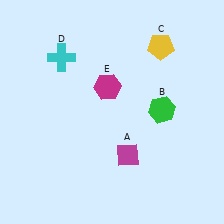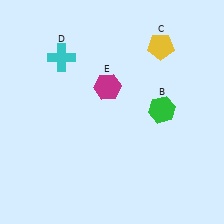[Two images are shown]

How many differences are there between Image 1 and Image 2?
There is 1 difference between the two images.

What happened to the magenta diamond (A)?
The magenta diamond (A) was removed in Image 2. It was in the bottom-right area of Image 1.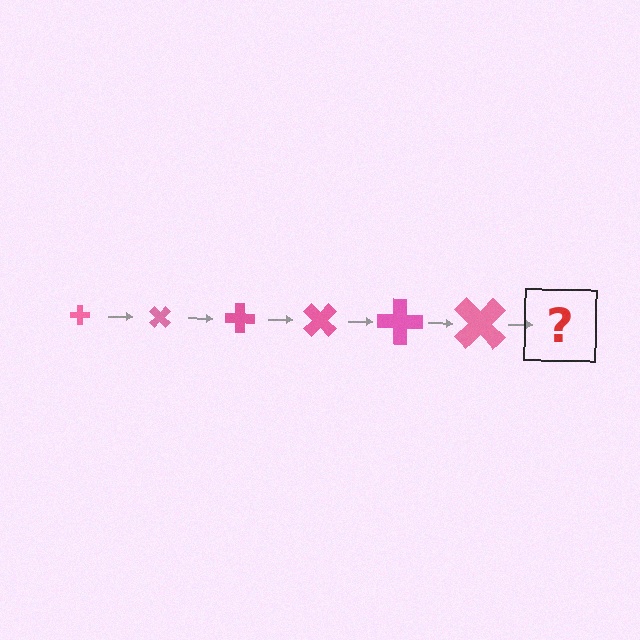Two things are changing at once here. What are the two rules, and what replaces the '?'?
The two rules are that the cross grows larger each step and it rotates 45 degrees each step. The '?' should be a cross, larger than the previous one and rotated 270 degrees from the start.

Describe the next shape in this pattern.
It should be a cross, larger than the previous one and rotated 270 degrees from the start.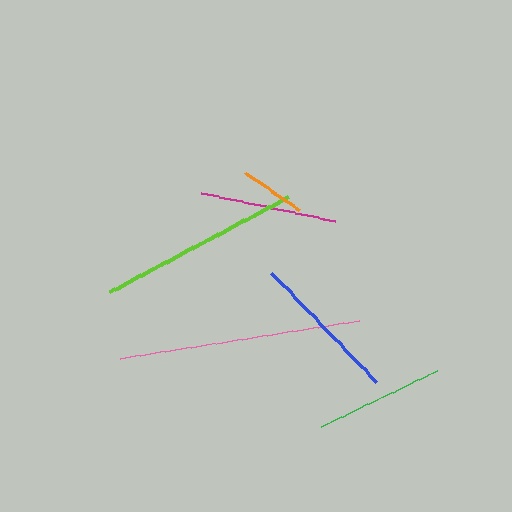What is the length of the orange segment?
The orange segment is approximately 65 pixels long.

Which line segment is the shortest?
The orange line is the shortest at approximately 65 pixels.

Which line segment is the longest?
The pink line is the longest at approximately 242 pixels.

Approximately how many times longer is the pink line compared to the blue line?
The pink line is approximately 1.6 times the length of the blue line.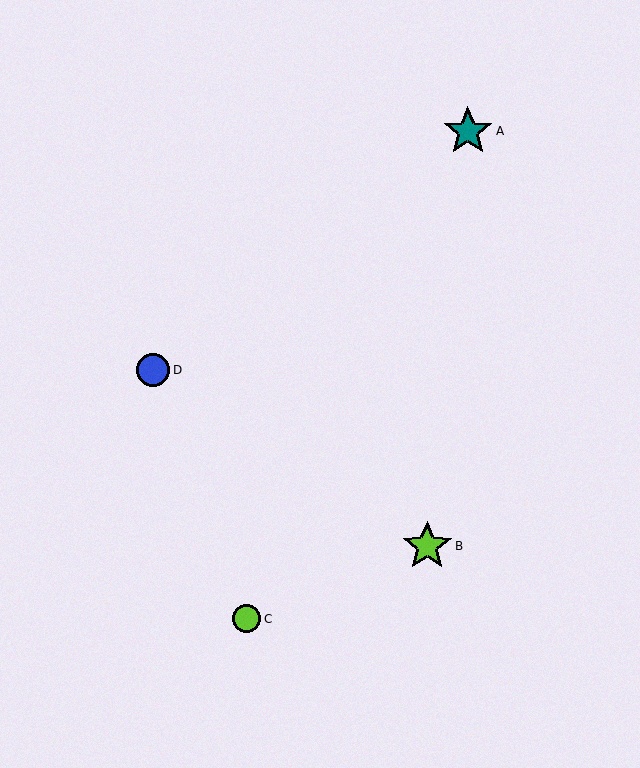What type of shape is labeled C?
Shape C is a lime circle.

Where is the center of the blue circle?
The center of the blue circle is at (153, 370).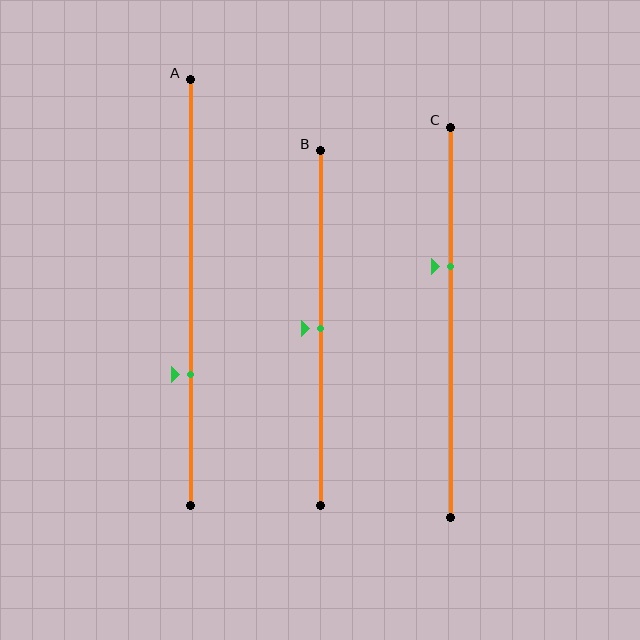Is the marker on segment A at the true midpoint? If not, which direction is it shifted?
No, the marker on segment A is shifted downward by about 19% of the segment length.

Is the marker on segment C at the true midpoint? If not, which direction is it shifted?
No, the marker on segment C is shifted upward by about 14% of the segment length.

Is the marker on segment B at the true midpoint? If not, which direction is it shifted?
Yes, the marker on segment B is at the true midpoint.